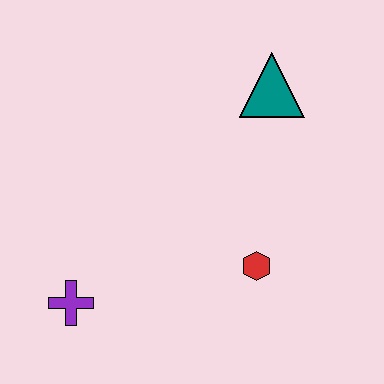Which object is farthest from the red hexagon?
The purple cross is farthest from the red hexagon.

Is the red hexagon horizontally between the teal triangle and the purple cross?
Yes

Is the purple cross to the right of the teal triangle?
No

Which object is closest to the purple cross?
The red hexagon is closest to the purple cross.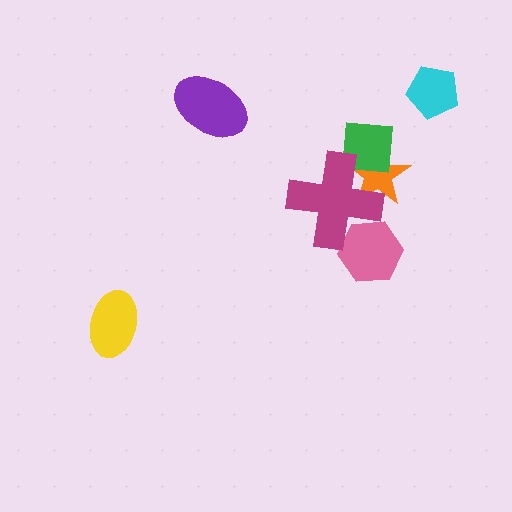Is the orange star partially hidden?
Yes, it is partially covered by another shape.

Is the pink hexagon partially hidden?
Yes, it is partially covered by another shape.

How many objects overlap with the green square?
2 objects overlap with the green square.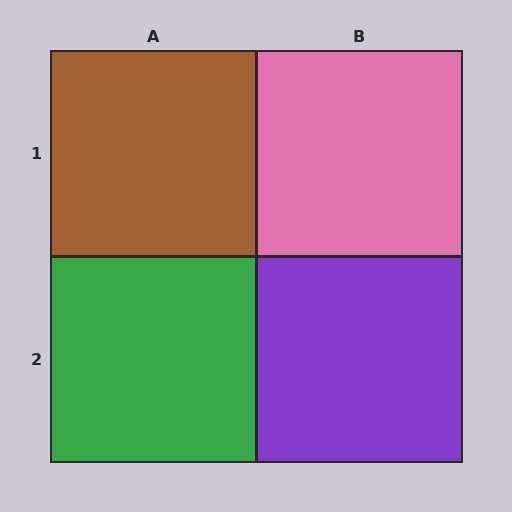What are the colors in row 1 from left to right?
Brown, pink.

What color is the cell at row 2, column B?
Purple.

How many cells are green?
1 cell is green.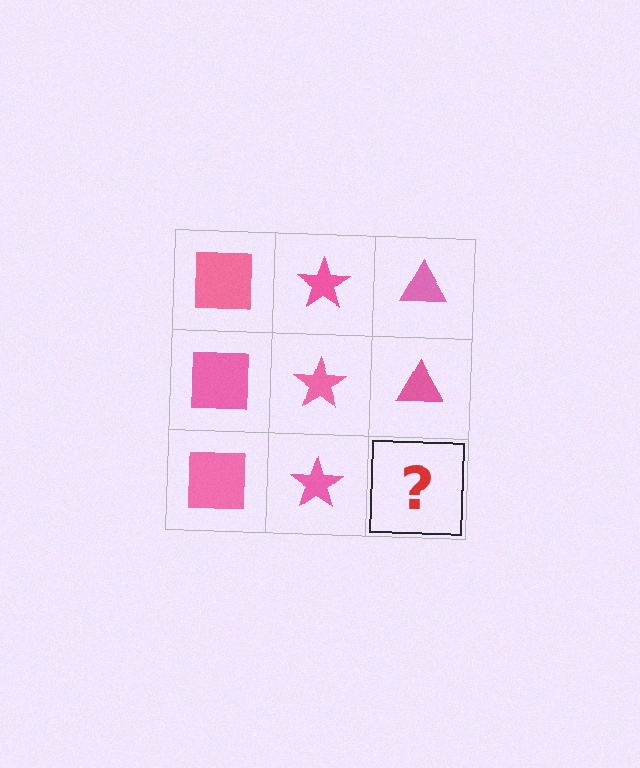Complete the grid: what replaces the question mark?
The question mark should be replaced with a pink triangle.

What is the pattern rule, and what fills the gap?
The rule is that each column has a consistent shape. The gap should be filled with a pink triangle.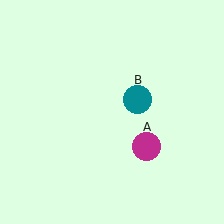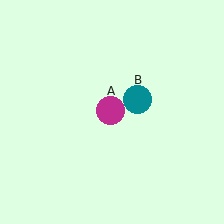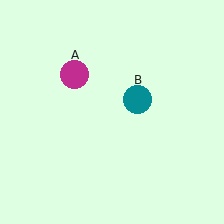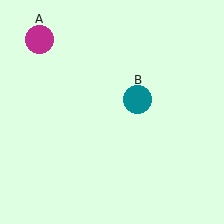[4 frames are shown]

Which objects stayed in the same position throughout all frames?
Teal circle (object B) remained stationary.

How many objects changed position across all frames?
1 object changed position: magenta circle (object A).